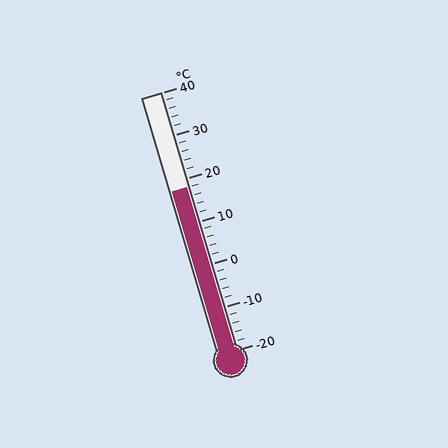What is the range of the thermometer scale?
The thermometer scale ranges from -20°C to 40°C.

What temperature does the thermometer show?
The thermometer shows approximately 18°C.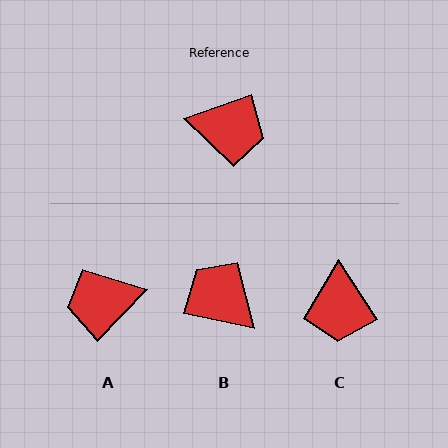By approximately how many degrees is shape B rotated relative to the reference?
Approximately 148 degrees counter-clockwise.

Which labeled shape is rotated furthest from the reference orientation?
A, about 154 degrees away.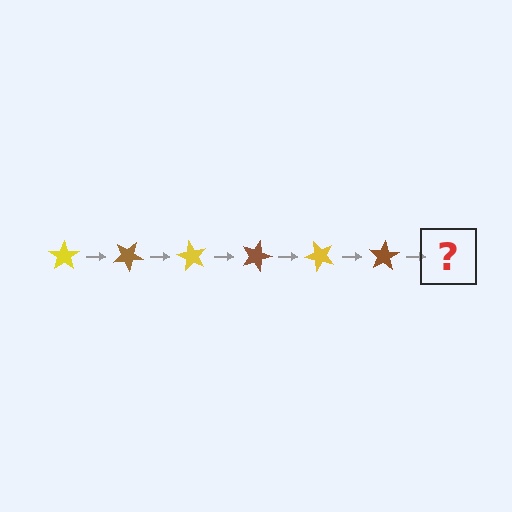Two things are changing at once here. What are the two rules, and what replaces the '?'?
The two rules are that it rotates 30 degrees each step and the color cycles through yellow and brown. The '?' should be a yellow star, rotated 180 degrees from the start.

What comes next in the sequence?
The next element should be a yellow star, rotated 180 degrees from the start.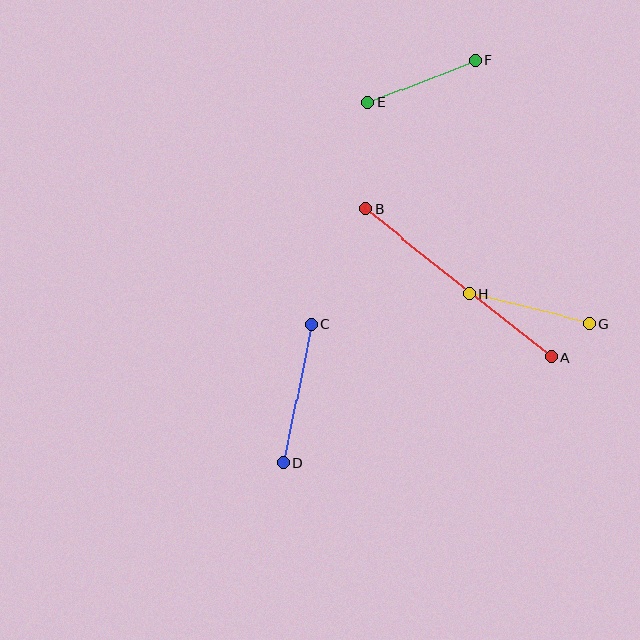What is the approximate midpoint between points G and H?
The midpoint is at approximately (529, 309) pixels.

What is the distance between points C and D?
The distance is approximately 141 pixels.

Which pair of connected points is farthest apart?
Points A and B are farthest apart.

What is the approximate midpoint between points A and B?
The midpoint is at approximately (458, 283) pixels.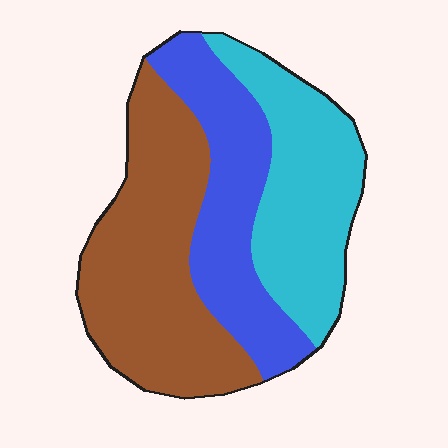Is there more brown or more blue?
Brown.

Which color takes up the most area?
Brown, at roughly 40%.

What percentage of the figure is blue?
Blue covers roughly 30% of the figure.